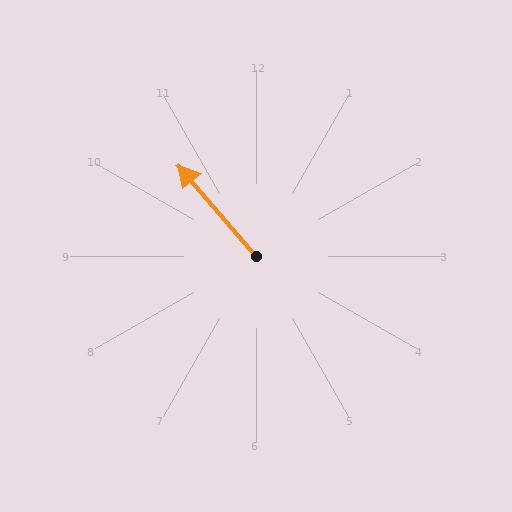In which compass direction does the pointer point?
Northwest.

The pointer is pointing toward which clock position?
Roughly 11 o'clock.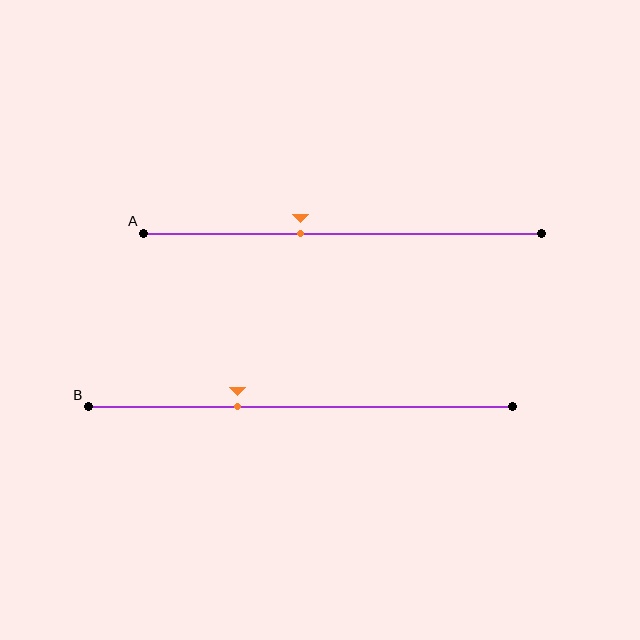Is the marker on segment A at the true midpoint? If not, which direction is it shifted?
No, the marker on segment A is shifted to the left by about 10% of the segment length.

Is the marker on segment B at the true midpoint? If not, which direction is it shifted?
No, the marker on segment B is shifted to the left by about 15% of the segment length.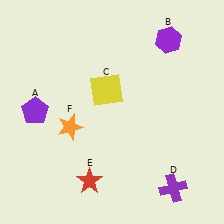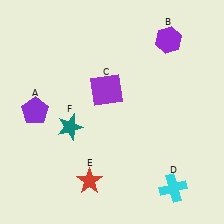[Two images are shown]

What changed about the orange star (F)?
In Image 1, F is orange. In Image 2, it changed to teal.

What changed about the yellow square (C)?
In Image 1, C is yellow. In Image 2, it changed to purple.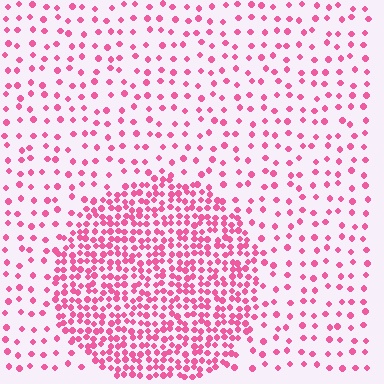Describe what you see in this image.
The image contains small pink elements arranged at two different densities. A circle-shaped region is visible where the elements are more densely packed than the surrounding area.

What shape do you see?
I see a circle.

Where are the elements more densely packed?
The elements are more densely packed inside the circle boundary.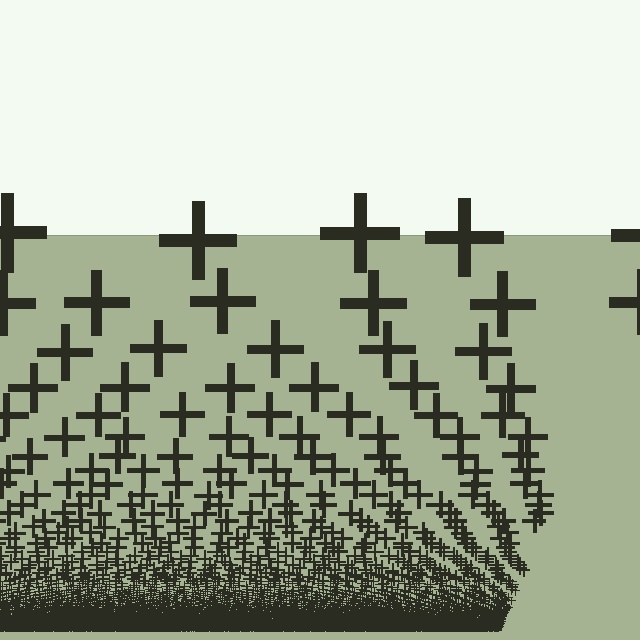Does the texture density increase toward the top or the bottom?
Density increases toward the bottom.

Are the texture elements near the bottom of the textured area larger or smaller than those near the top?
Smaller. The gradient is inverted — elements near the bottom are smaller and denser.